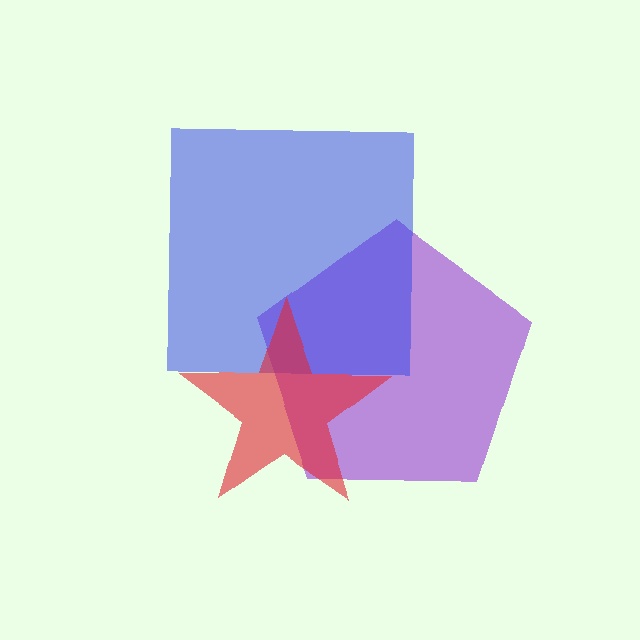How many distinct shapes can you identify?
There are 3 distinct shapes: a purple pentagon, a blue square, a red star.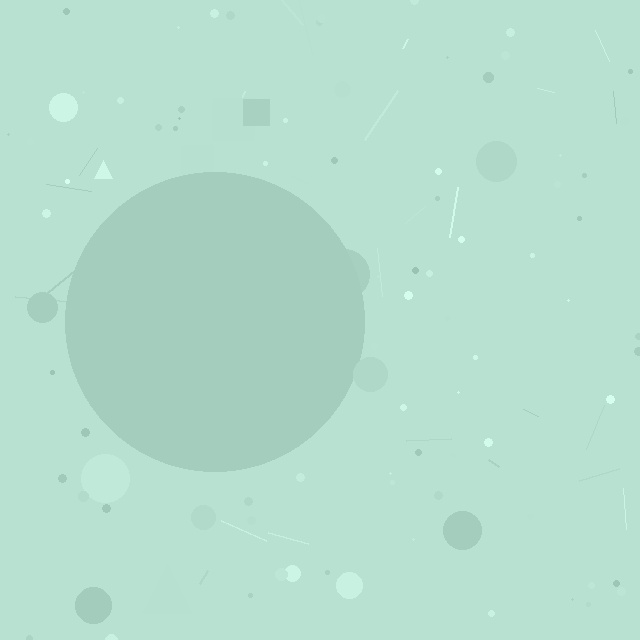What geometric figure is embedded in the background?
A circle is embedded in the background.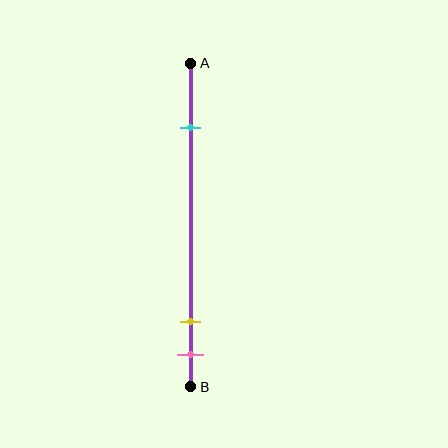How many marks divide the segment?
There are 3 marks dividing the segment.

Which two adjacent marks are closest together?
The yellow and pink marks are the closest adjacent pair.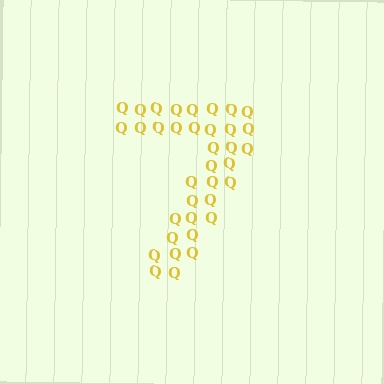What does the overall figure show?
The overall figure shows the digit 7.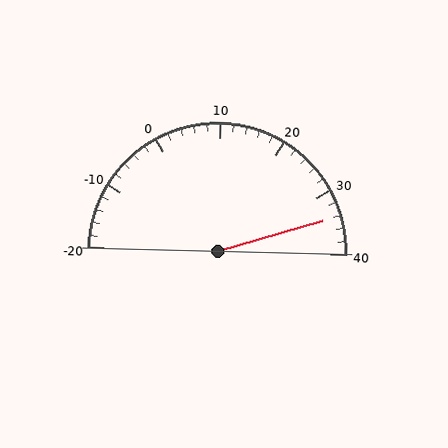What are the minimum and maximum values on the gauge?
The gauge ranges from -20 to 40.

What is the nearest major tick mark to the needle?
The nearest major tick mark is 30.